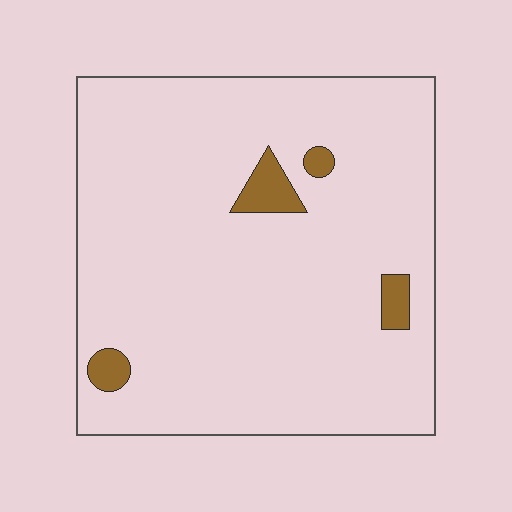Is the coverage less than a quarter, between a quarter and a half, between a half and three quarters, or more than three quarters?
Less than a quarter.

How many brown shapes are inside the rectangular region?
4.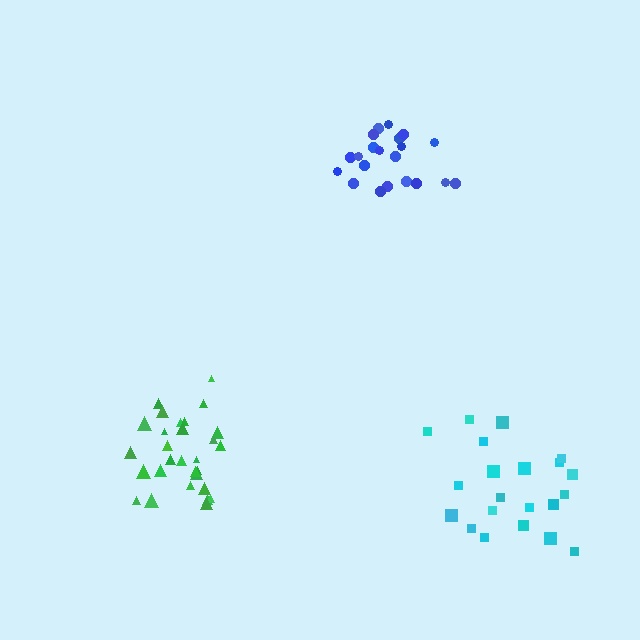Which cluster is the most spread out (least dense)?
Cyan.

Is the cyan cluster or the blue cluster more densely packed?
Blue.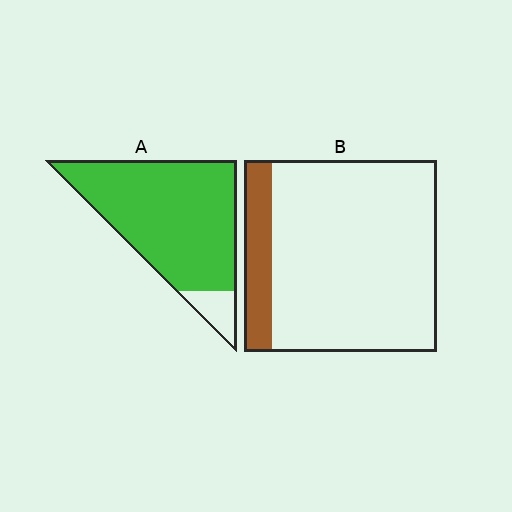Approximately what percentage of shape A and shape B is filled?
A is approximately 90% and B is approximately 15%.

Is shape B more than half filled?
No.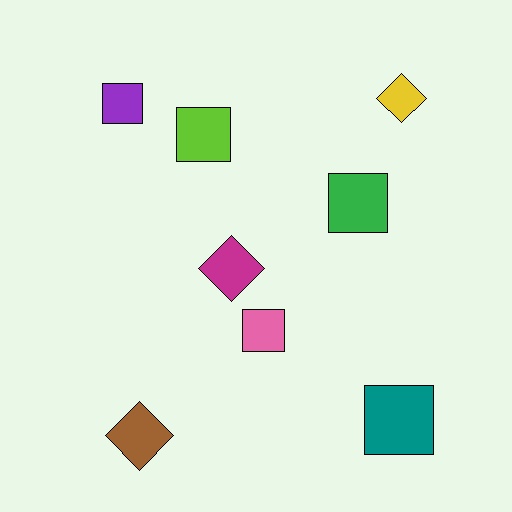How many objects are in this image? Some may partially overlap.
There are 8 objects.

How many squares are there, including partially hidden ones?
There are 5 squares.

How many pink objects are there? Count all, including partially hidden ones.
There is 1 pink object.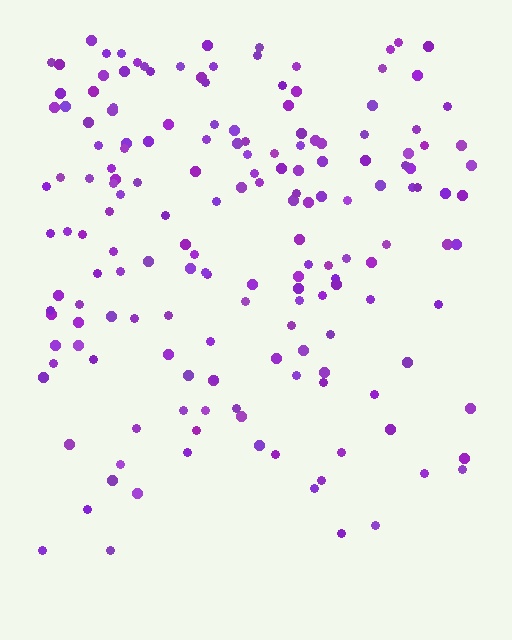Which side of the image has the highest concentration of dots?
The top.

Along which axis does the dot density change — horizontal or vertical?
Vertical.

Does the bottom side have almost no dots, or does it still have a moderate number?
Still a moderate number, just noticeably fewer than the top.